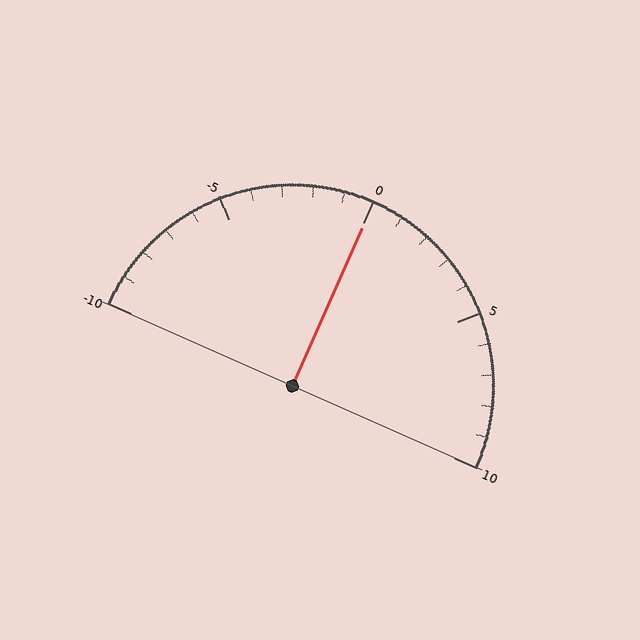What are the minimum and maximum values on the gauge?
The gauge ranges from -10 to 10.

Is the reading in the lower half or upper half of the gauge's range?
The reading is in the upper half of the range (-10 to 10).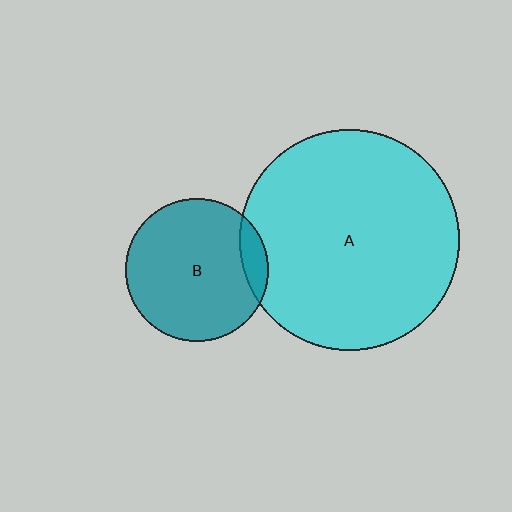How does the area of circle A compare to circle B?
Approximately 2.4 times.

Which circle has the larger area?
Circle A (cyan).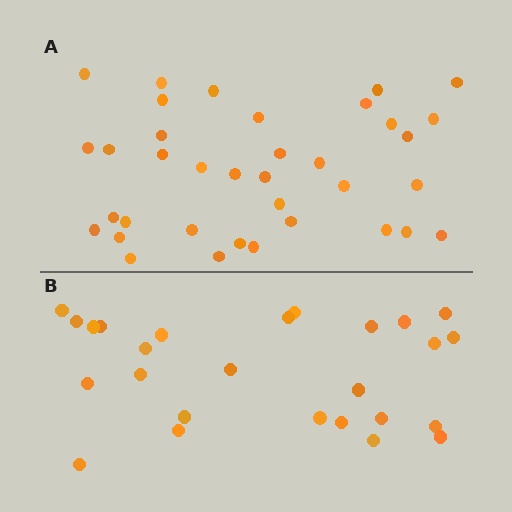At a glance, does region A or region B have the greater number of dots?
Region A (the top region) has more dots.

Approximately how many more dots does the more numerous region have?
Region A has roughly 10 or so more dots than region B.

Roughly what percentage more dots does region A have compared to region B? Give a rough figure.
About 40% more.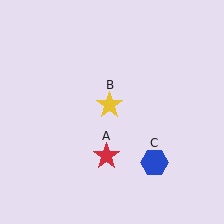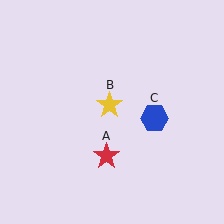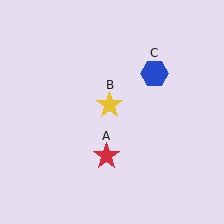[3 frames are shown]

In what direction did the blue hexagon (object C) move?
The blue hexagon (object C) moved up.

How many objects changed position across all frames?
1 object changed position: blue hexagon (object C).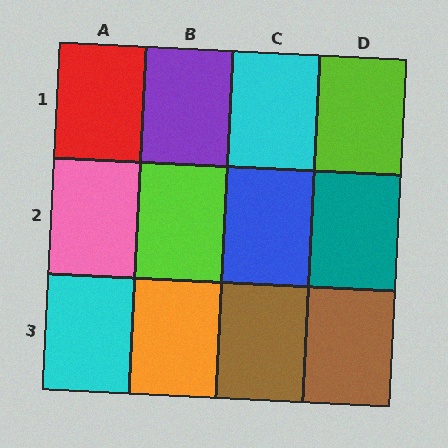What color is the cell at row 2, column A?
Pink.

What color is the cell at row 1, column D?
Lime.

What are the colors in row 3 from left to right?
Cyan, orange, brown, brown.